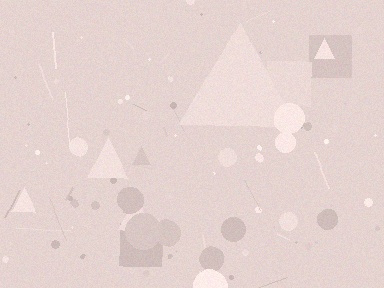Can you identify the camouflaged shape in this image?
The camouflaged shape is a triangle.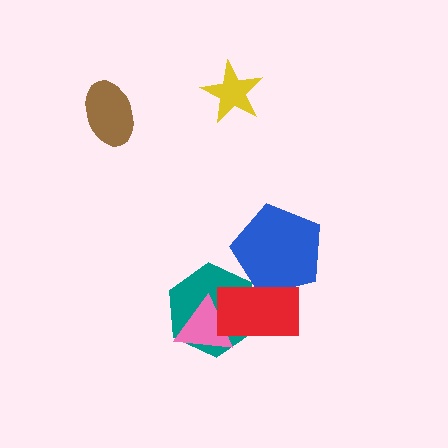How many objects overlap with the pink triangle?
2 objects overlap with the pink triangle.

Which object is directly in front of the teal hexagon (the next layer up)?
The pink triangle is directly in front of the teal hexagon.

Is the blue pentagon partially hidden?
Yes, it is partially covered by another shape.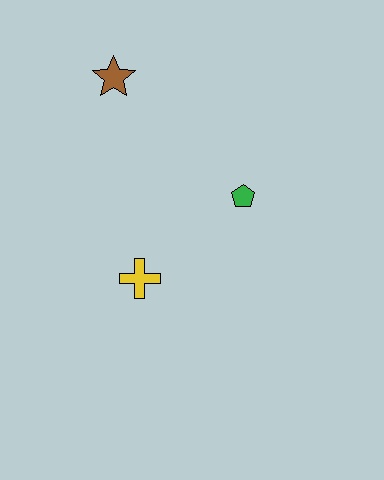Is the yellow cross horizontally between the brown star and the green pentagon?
Yes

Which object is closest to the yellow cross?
The green pentagon is closest to the yellow cross.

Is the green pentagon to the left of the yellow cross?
No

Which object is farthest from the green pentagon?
The brown star is farthest from the green pentagon.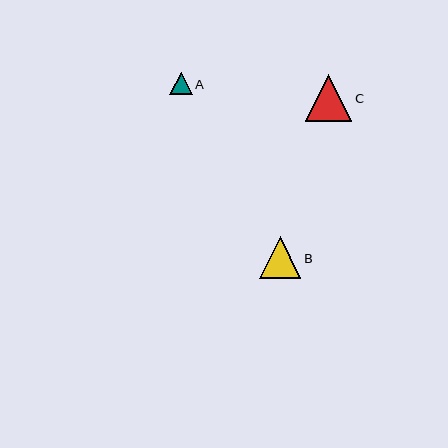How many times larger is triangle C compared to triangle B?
Triangle C is approximately 1.1 times the size of triangle B.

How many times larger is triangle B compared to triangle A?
Triangle B is approximately 1.8 times the size of triangle A.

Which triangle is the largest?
Triangle C is the largest with a size of approximately 47 pixels.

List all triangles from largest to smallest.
From largest to smallest: C, B, A.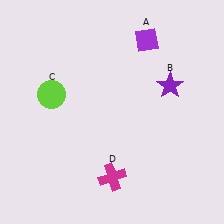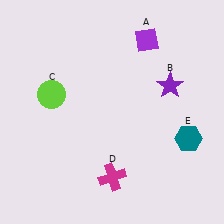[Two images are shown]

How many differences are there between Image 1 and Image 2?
There is 1 difference between the two images.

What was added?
A teal hexagon (E) was added in Image 2.